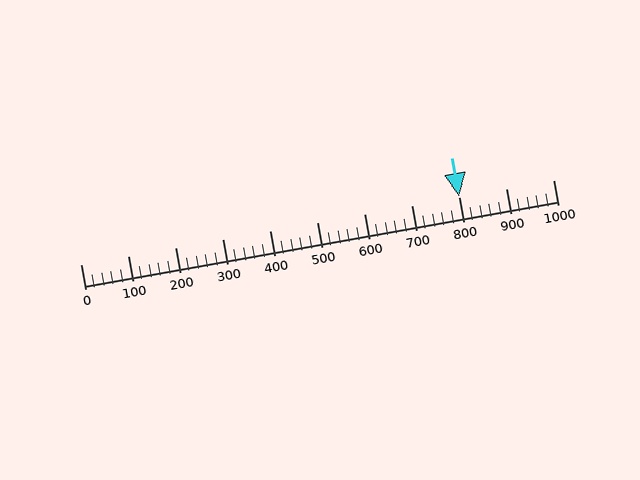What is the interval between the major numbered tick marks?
The major tick marks are spaced 100 units apart.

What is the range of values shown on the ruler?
The ruler shows values from 0 to 1000.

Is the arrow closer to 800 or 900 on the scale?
The arrow is closer to 800.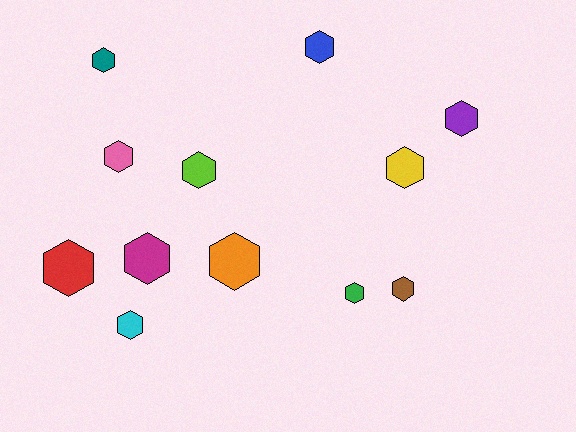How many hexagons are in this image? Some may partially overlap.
There are 12 hexagons.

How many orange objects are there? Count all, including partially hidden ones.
There is 1 orange object.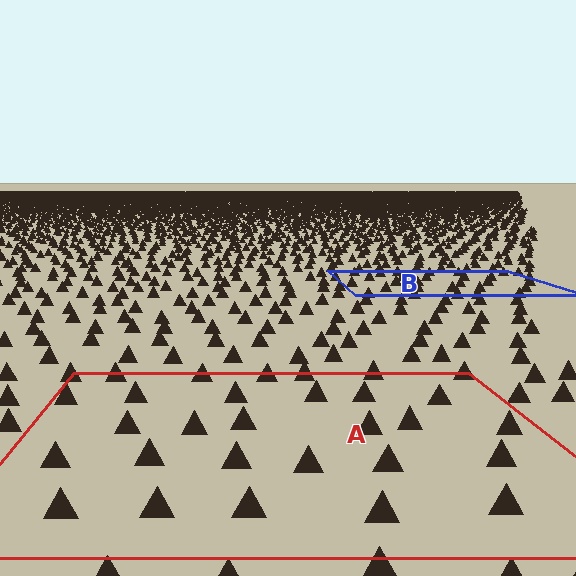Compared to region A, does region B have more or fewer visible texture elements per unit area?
Region B has more texture elements per unit area — they are packed more densely because it is farther away.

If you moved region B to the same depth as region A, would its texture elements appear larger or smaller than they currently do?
They would appear larger. At a closer depth, the same texture elements are projected at a bigger on-screen size.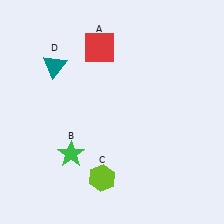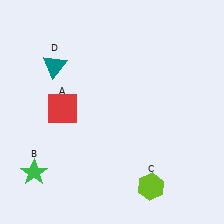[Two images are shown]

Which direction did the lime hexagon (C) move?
The lime hexagon (C) moved right.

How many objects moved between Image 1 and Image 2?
3 objects moved between the two images.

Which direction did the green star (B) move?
The green star (B) moved left.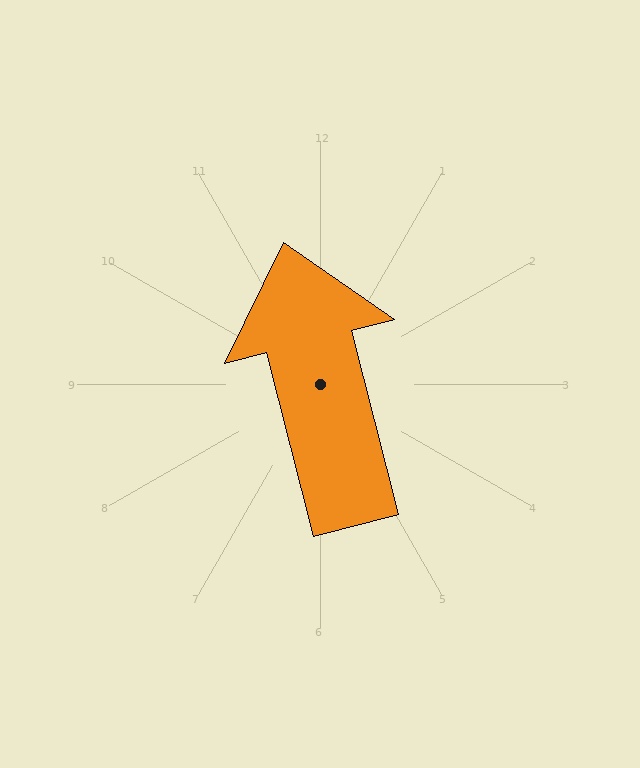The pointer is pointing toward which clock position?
Roughly 12 o'clock.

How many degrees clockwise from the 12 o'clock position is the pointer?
Approximately 346 degrees.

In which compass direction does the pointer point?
North.